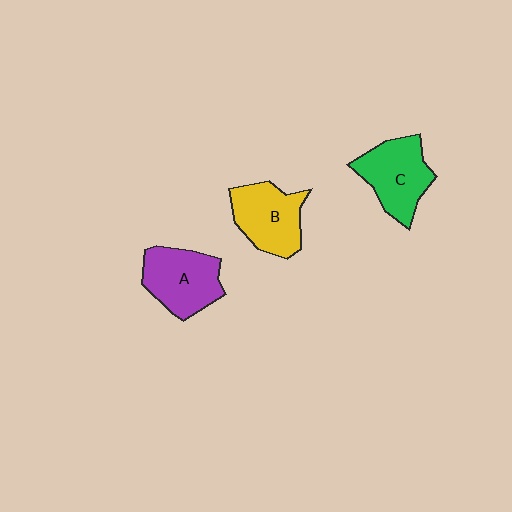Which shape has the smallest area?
Shape B (yellow).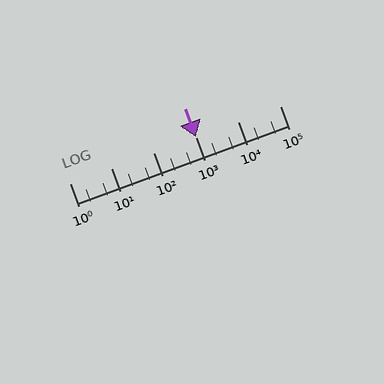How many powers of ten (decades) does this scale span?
The scale spans 5 decades, from 1 to 100000.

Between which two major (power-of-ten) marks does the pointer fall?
The pointer is between 1000 and 10000.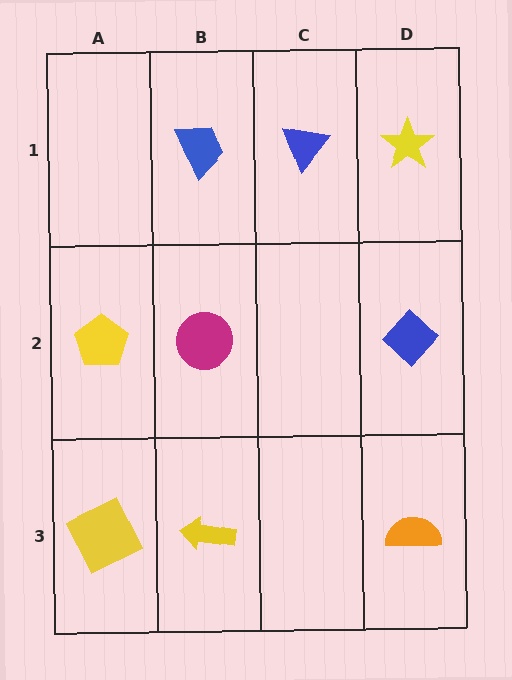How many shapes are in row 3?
3 shapes.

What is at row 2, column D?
A blue diamond.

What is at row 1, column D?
A yellow star.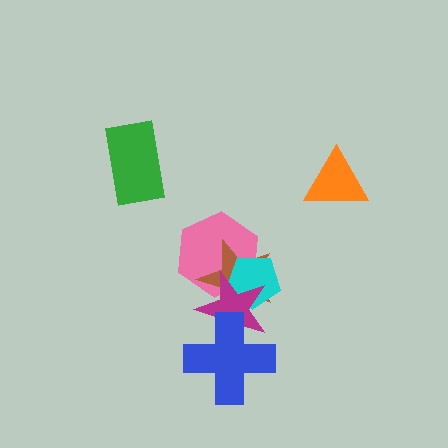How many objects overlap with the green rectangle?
0 objects overlap with the green rectangle.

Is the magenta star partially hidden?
Yes, it is partially covered by another shape.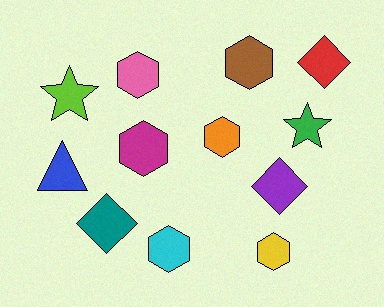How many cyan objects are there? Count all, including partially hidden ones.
There is 1 cyan object.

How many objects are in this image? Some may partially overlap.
There are 12 objects.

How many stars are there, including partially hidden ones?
There are 2 stars.